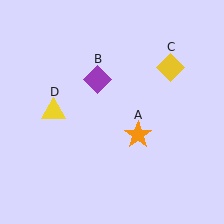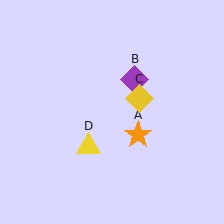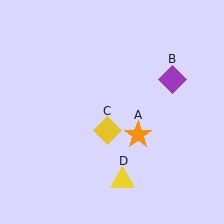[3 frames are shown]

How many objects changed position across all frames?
3 objects changed position: purple diamond (object B), yellow diamond (object C), yellow triangle (object D).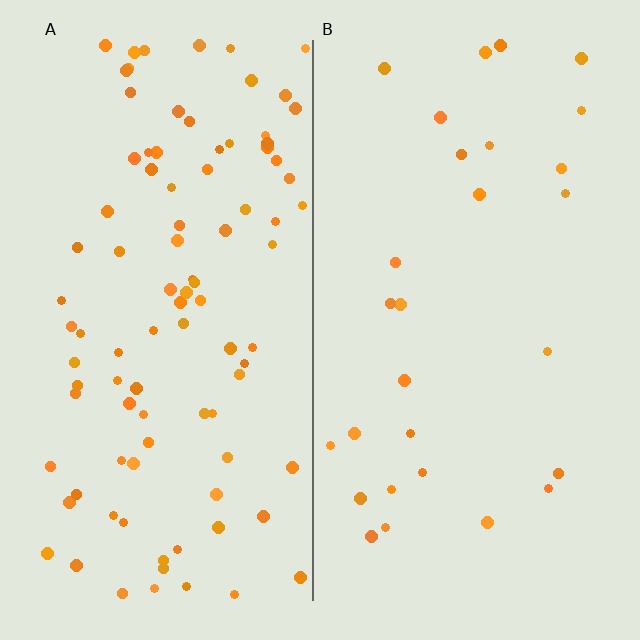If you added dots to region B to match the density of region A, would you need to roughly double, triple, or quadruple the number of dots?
Approximately triple.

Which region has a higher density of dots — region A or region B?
A (the left).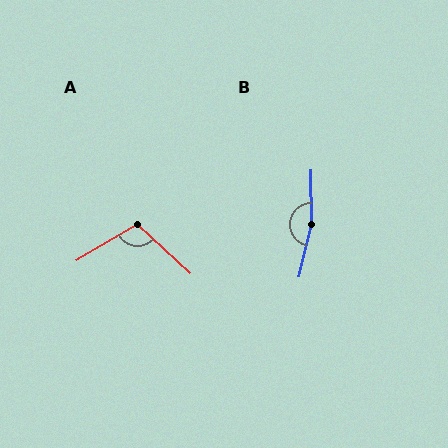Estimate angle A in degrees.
Approximately 107 degrees.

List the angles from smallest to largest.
A (107°), B (167°).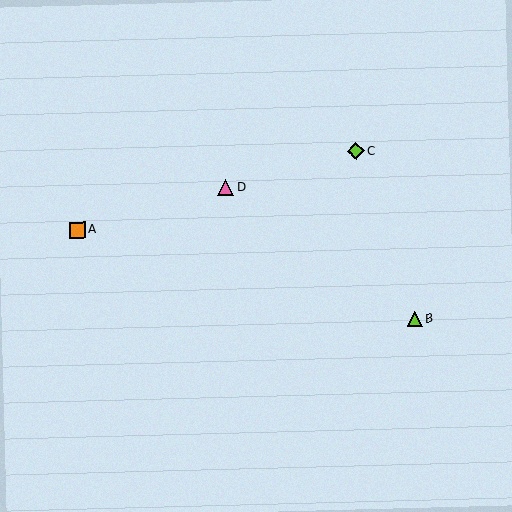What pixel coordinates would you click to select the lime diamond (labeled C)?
Click at (356, 151) to select the lime diamond C.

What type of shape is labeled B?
Shape B is a lime triangle.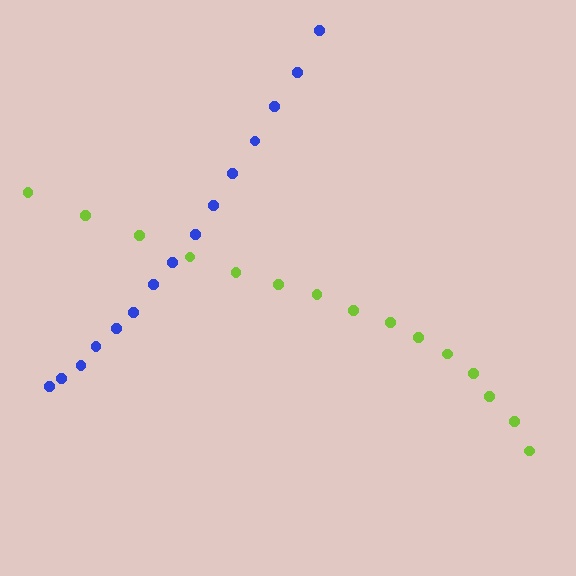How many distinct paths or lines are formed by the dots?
There are 2 distinct paths.